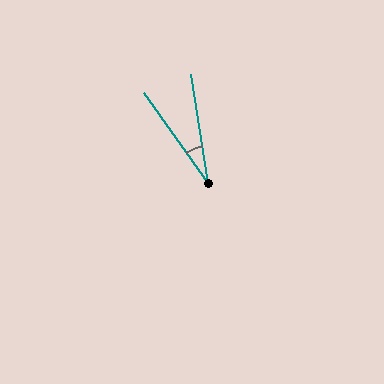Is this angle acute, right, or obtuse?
It is acute.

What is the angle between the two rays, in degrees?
Approximately 26 degrees.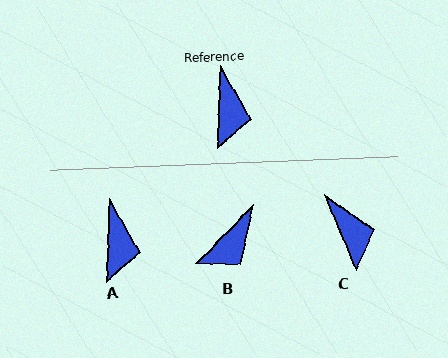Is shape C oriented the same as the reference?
No, it is off by about 25 degrees.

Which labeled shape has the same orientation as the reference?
A.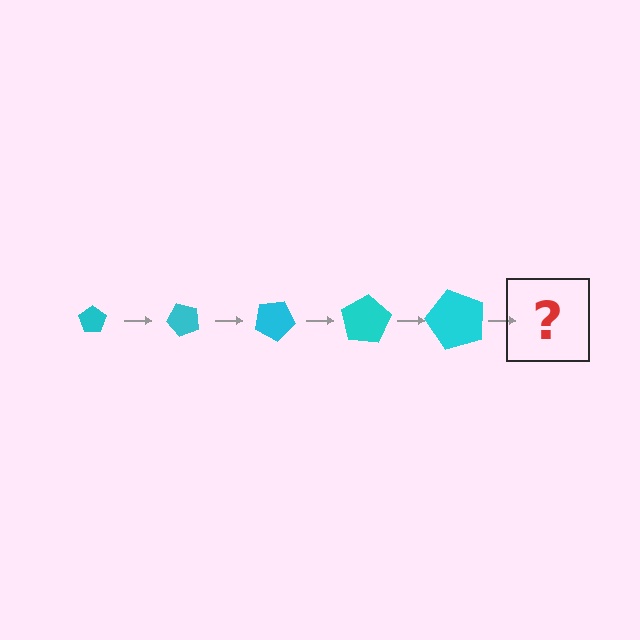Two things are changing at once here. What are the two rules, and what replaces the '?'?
The two rules are that the pentagon grows larger each step and it rotates 50 degrees each step. The '?' should be a pentagon, larger than the previous one and rotated 250 degrees from the start.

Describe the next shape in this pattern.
It should be a pentagon, larger than the previous one and rotated 250 degrees from the start.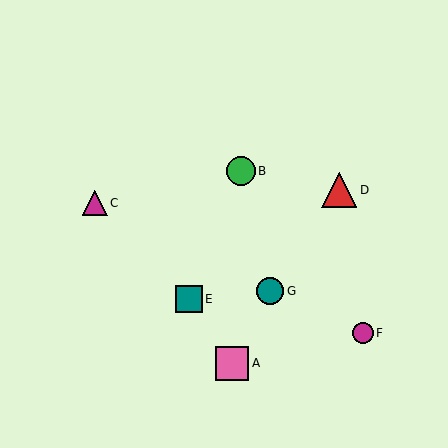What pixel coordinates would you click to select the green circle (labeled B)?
Click at (241, 171) to select the green circle B.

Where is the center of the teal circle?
The center of the teal circle is at (270, 291).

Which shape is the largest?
The red triangle (labeled D) is the largest.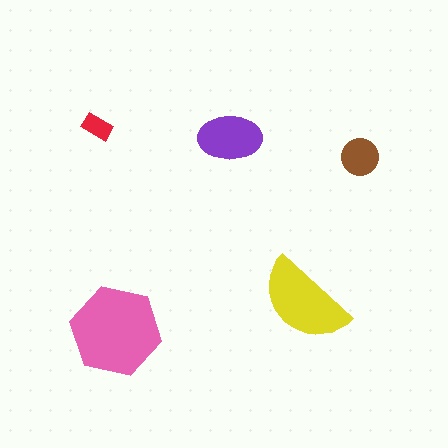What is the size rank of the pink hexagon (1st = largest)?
1st.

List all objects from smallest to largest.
The red rectangle, the brown circle, the purple ellipse, the yellow semicircle, the pink hexagon.